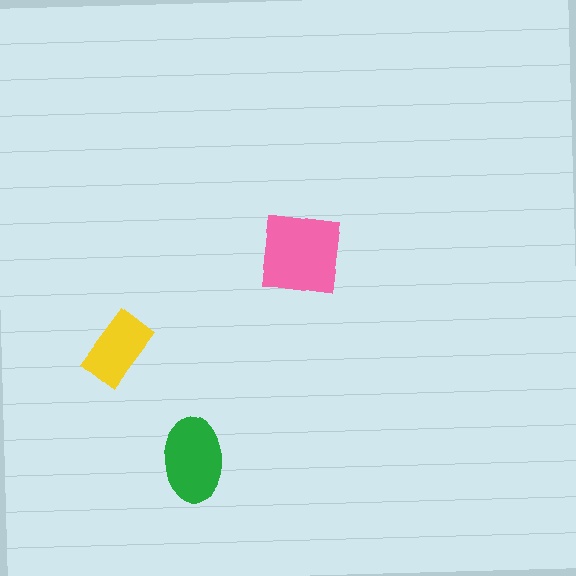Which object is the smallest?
The yellow rectangle.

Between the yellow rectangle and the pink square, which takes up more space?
The pink square.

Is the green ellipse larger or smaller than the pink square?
Smaller.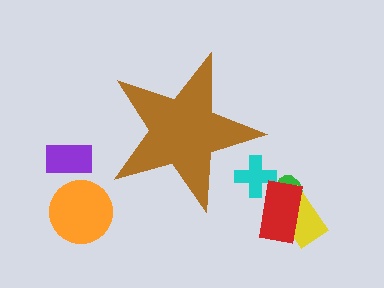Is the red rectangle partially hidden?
No, the red rectangle is fully visible.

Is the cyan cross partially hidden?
Yes, the cyan cross is partially hidden behind the brown star.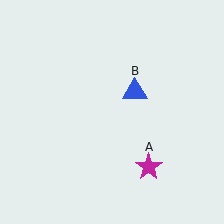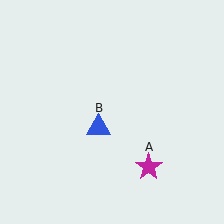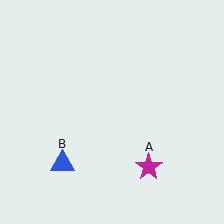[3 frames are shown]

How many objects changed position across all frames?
1 object changed position: blue triangle (object B).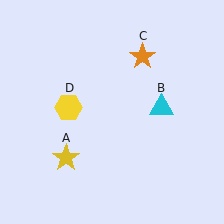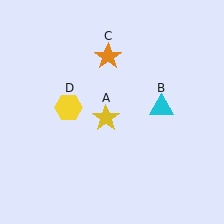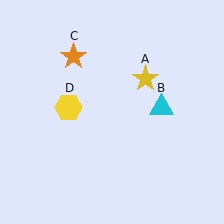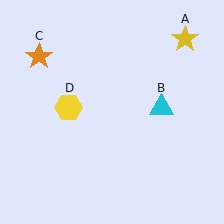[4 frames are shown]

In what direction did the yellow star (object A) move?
The yellow star (object A) moved up and to the right.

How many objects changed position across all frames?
2 objects changed position: yellow star (object A), orange star (object C).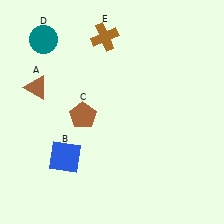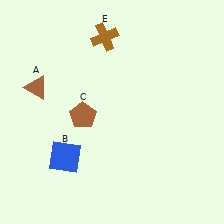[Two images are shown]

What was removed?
The teal circle (D) was removed in Image 2.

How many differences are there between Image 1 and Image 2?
There is 1 difference between the two images.